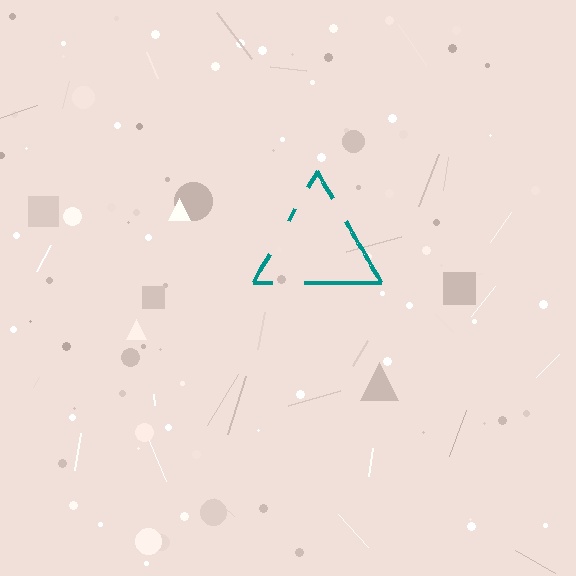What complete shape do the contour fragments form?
The contour fragments form a triangle.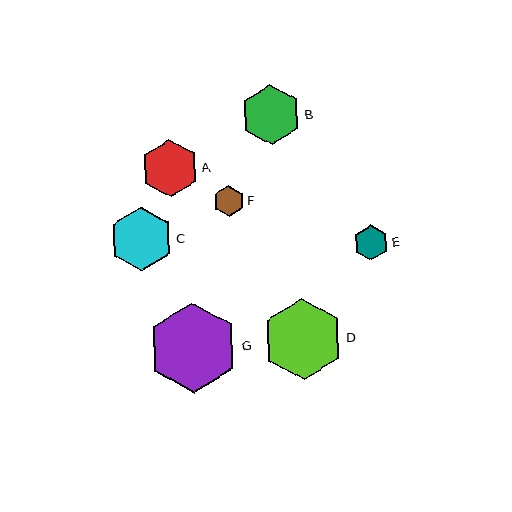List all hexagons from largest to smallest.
From largest to smallest: G, D, C, B, A, E, F.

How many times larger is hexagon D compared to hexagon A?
Hexagon D is approximately 1.4 times the size of hexagon A.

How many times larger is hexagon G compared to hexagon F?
Hexagon G is approximately 2.9 times the size of hexagon F.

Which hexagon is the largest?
Hexagon G is the largest with a size of approximately 90 pixels.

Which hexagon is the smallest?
Hexagon F is the smallest with a size of approximately 30 pixels.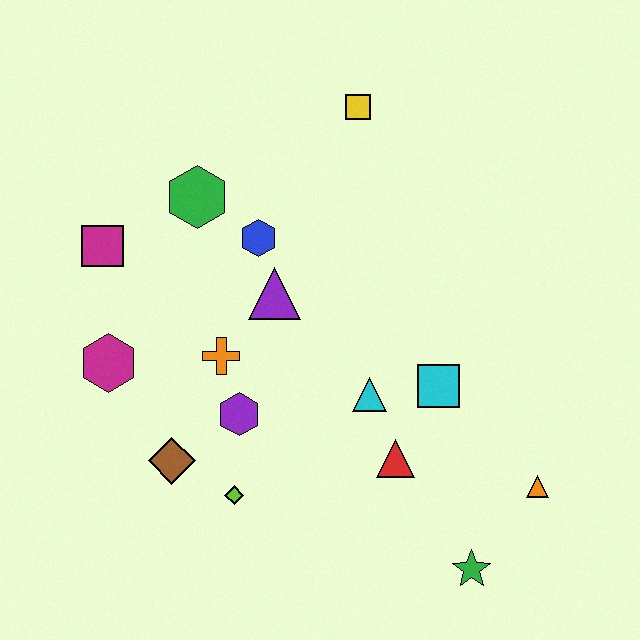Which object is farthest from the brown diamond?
The yellow square is farthest from the brown diamond.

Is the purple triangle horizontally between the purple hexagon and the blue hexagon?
No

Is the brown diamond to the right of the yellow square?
No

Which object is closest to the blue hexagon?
The purple triangle is closest to the blue hexagon.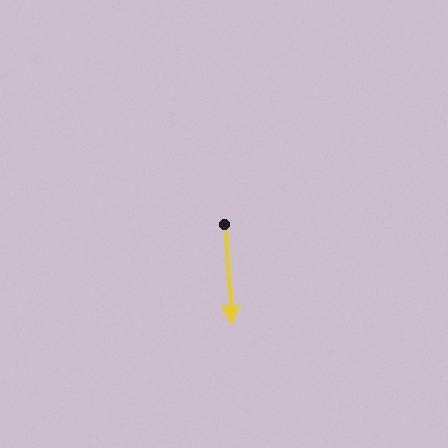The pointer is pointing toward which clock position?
Roughly 6 o'clock.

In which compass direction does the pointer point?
South.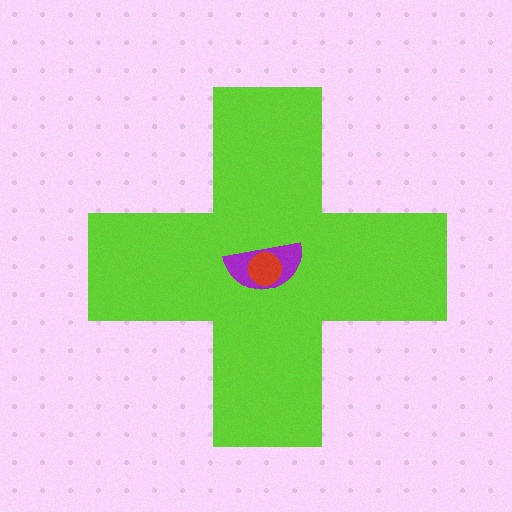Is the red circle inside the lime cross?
Yes.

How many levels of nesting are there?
3.